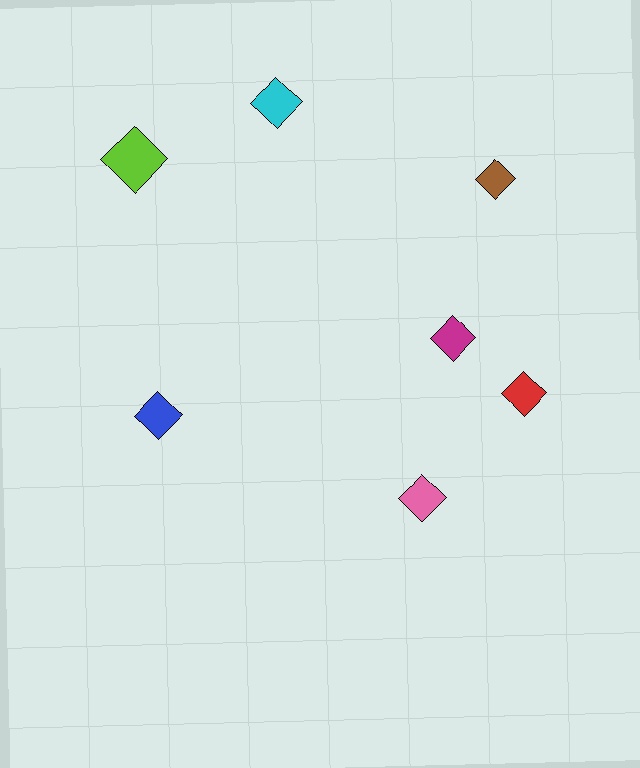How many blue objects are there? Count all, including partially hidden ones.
There is 1 blue object.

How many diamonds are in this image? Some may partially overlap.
There are 7 diamonds.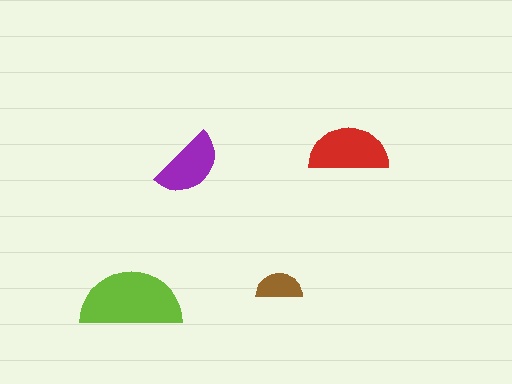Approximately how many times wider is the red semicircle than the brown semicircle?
About 1.5 times wider.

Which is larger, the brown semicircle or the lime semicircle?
The lime one.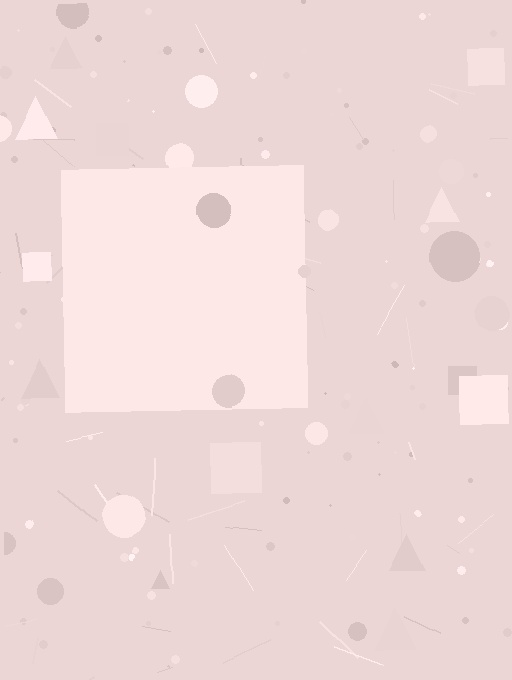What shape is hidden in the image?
A square is hidden in the image.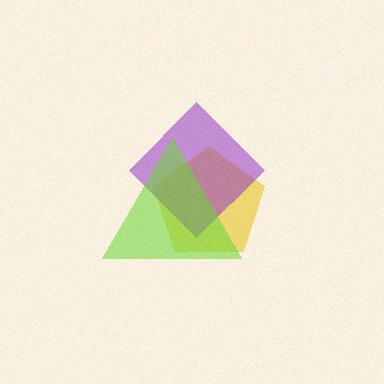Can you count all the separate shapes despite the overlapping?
Yes, there are 3 separate shapes.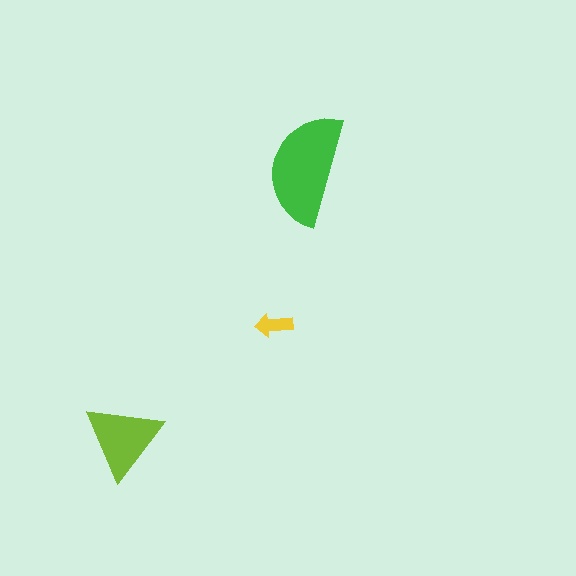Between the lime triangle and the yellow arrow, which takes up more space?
The lime triangle.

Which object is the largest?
The green semicircle.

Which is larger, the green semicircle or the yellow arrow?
The green semicircle.